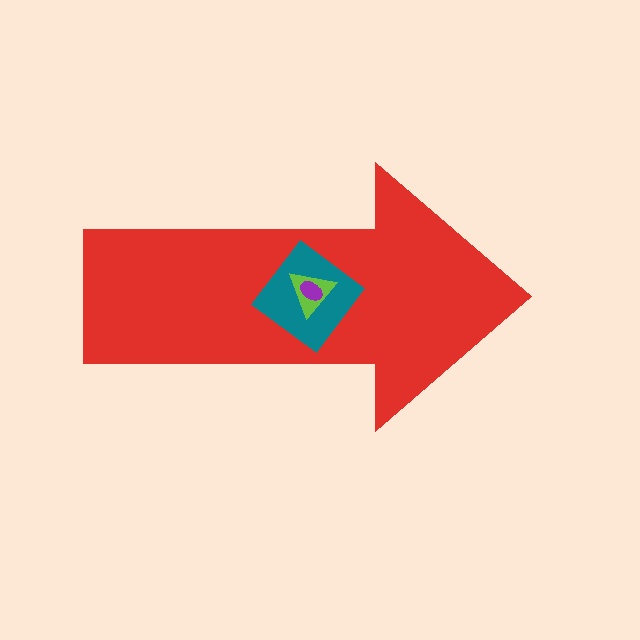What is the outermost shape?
The red arrow.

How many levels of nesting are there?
4.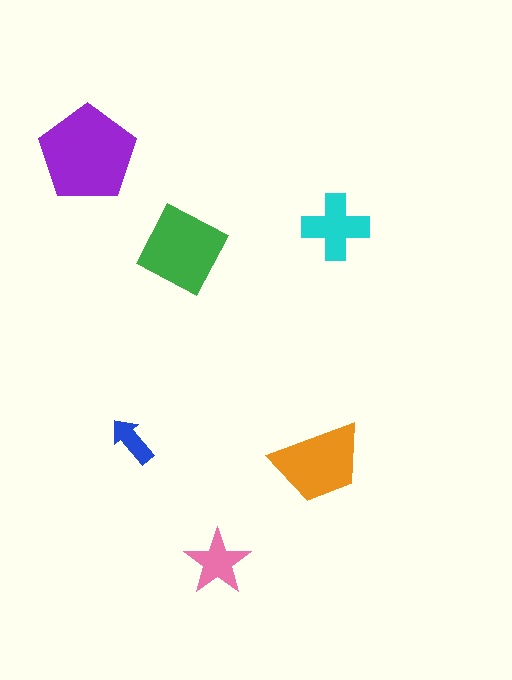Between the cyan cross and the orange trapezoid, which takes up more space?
The orange trapezoid.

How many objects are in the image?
There are 6 objects in the image.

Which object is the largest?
The purple pentagon.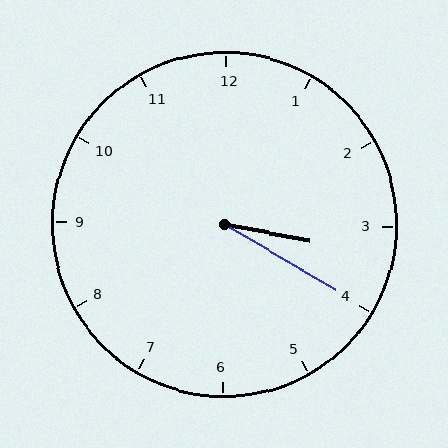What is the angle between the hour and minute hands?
Approximately 20 degrees.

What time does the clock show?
3:20.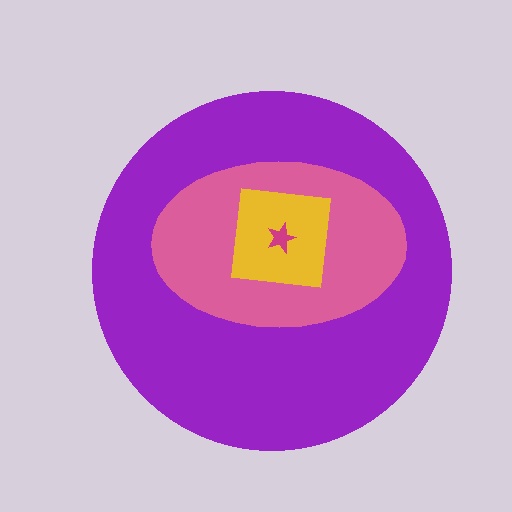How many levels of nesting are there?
4.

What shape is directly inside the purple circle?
The pink ellipse.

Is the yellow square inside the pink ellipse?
Yes.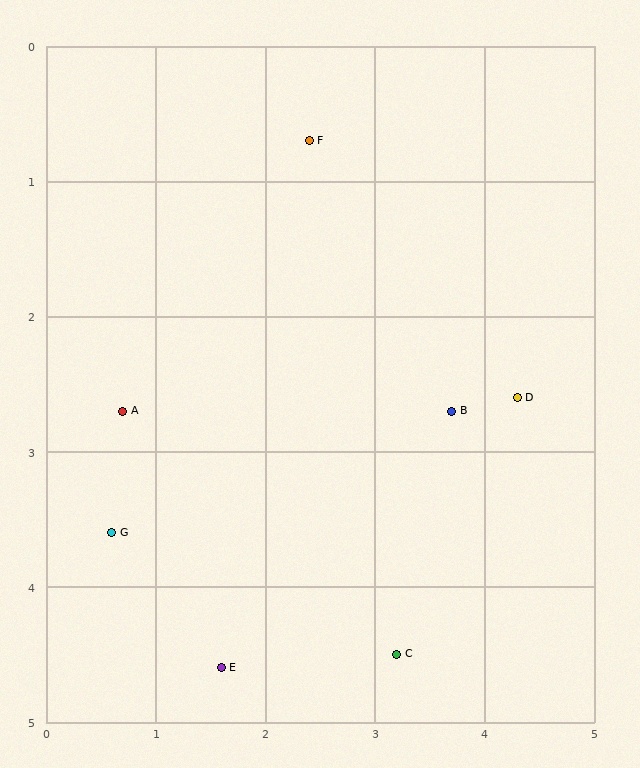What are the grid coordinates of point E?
Point E is at approximately (1.6, 4.6).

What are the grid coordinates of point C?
Point C is at approximately (3.2, 4.5).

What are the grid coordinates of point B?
Point B is at approximately (3.7, 2.7).